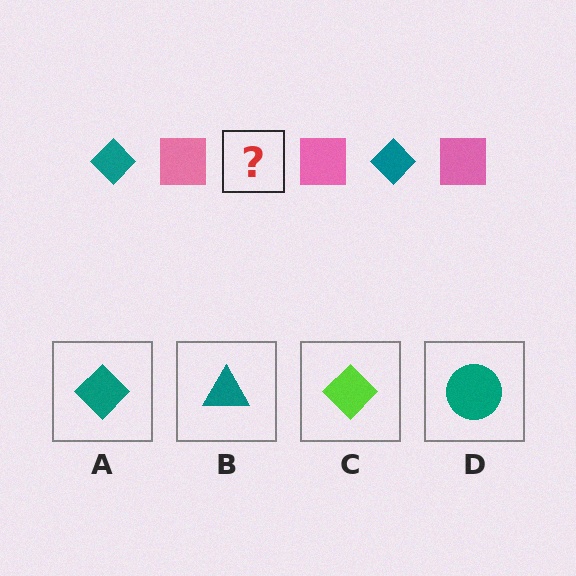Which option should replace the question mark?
Option A.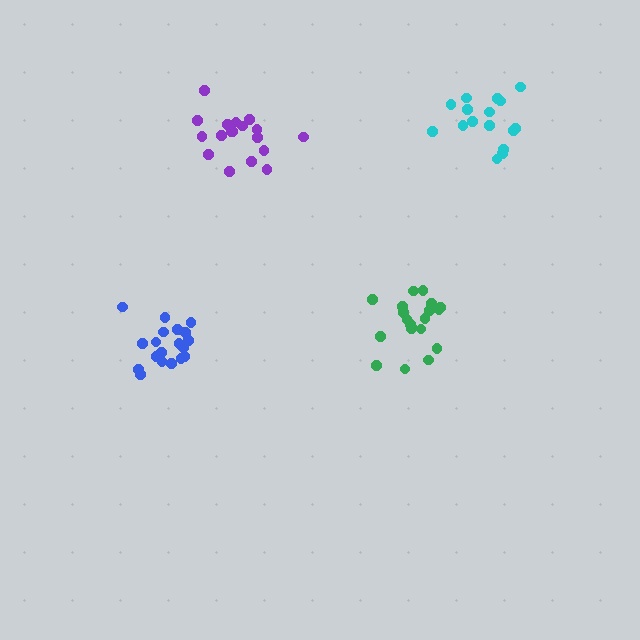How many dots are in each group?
Group 1: 20 dots, Group 2: 19 dots, Group 3: 17 dots, Group 4: 18 dots (74 total).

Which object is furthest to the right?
The cyan cluster is rightmost.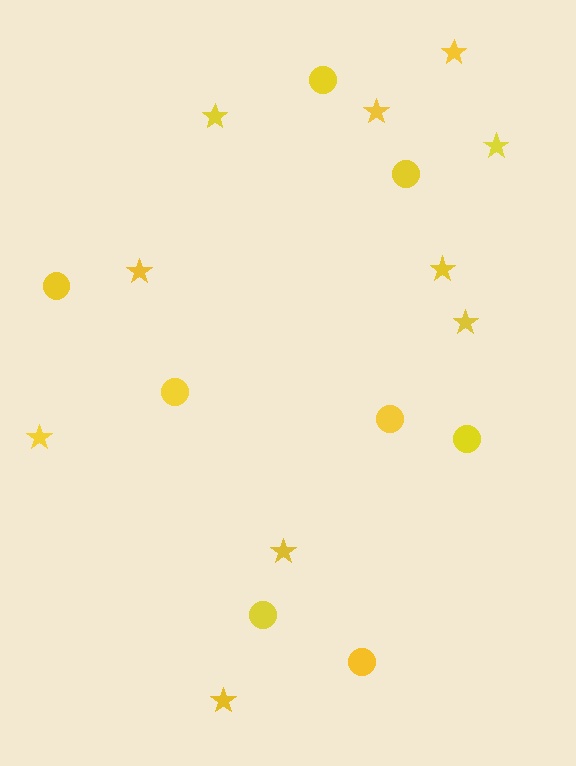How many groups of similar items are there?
There are 2 groups: one group of circles (8) and one group of stars (10).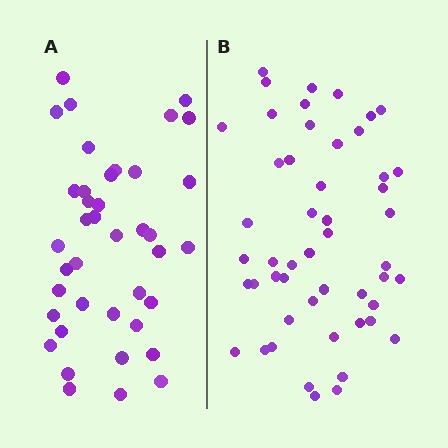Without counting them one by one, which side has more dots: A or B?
Region B (the right region) has more dots.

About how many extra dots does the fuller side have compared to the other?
Region B has roughly 10 or so more dots than region A.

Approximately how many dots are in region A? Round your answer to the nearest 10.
About 40 dots.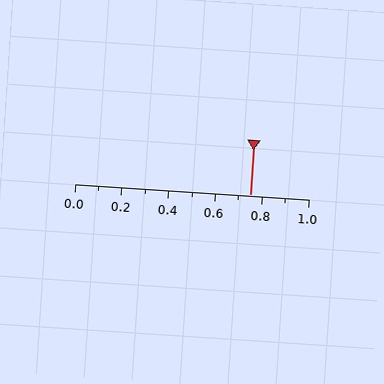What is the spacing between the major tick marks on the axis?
The major ticks are spaced 0.2 apart.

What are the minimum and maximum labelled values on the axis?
The axis runs from 0.0 to 1.0.